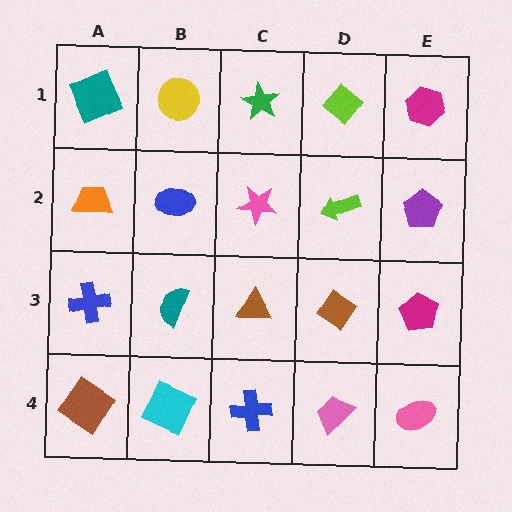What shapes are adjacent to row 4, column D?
A brown diamond (row 3, column D), a blue cross (row 4, column C), a pink ellipse (row 4, column E).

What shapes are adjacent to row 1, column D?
A lime arrow (row 2, column D), a green star (row 1, column C), a magenta hexagon (row 1, column E).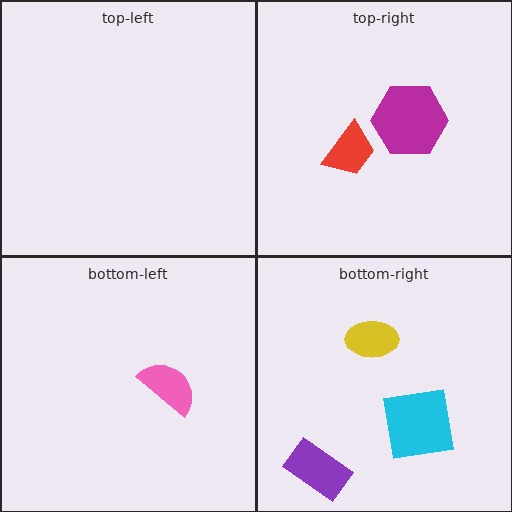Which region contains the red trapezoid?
The top-right region.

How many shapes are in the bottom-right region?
3.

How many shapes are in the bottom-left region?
1.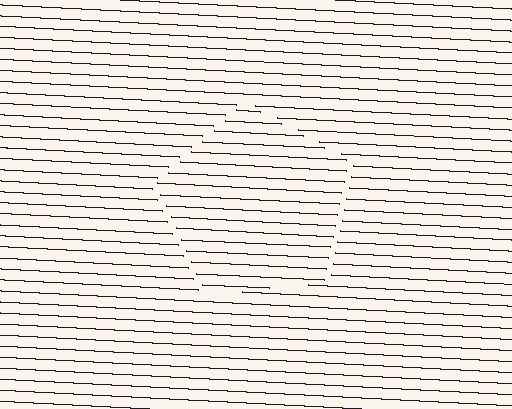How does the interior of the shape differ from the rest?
The interior of the shape contains the same grating, shifted by half a period — the contour is defined by the phase discontinuity where line-ends from the inner and outer gratings abut.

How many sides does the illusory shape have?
5 sides — the line-ends trace a pentagon.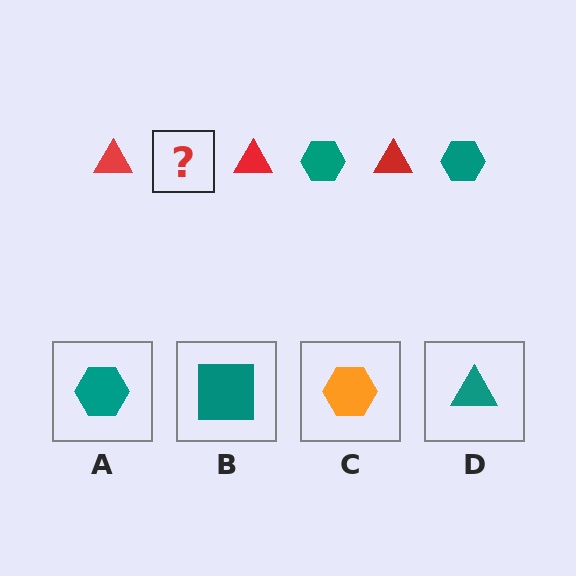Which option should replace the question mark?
Option A.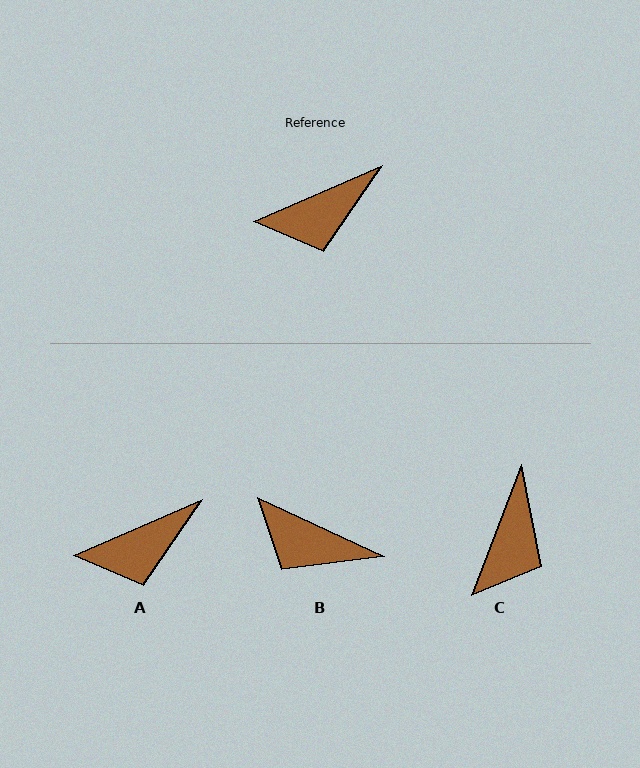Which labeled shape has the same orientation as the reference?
A.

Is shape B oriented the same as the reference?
No, it is off by about 49 degrees.